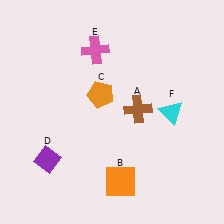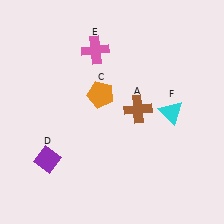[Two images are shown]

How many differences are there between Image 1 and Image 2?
There is 1 difference between the two images.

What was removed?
The orange square (B) was removed in Image 2.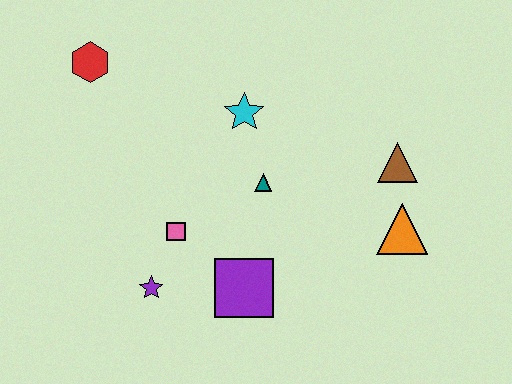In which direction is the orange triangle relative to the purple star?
The orange triangle is to the right of the purple star.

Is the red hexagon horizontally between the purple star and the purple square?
No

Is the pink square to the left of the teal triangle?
Yes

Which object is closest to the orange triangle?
The brown triangle is closest to the orange triangle.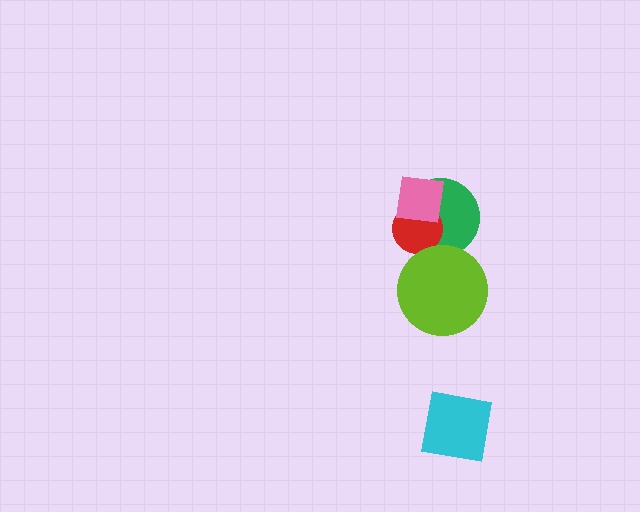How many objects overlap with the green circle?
3 objects overlap with the green circle.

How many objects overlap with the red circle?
2 objects overlap with the red circle.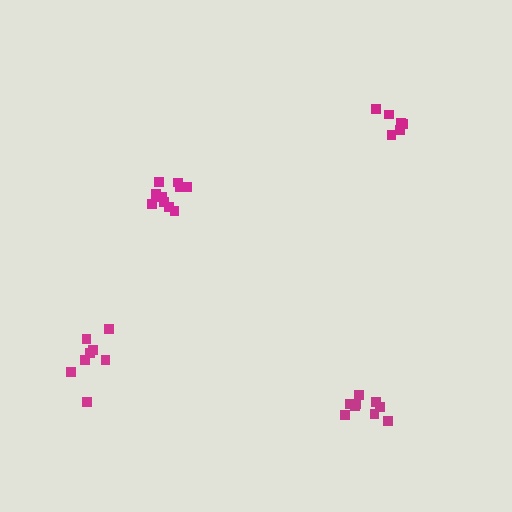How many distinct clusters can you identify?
There are 4 distinct clusters.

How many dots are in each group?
Group 1: 10 dots, Group 2: 6 dots, Group 3: 9 dots, Group 4: 9 dots (34 total).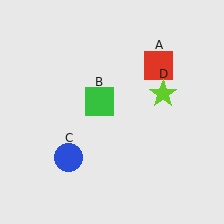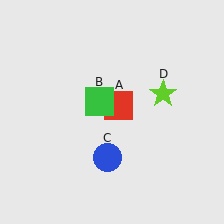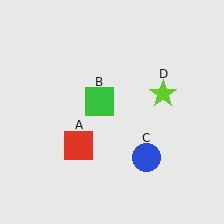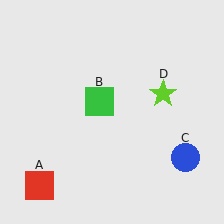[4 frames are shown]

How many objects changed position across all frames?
2 objects changed position: red square (object A), blue circle (object C).